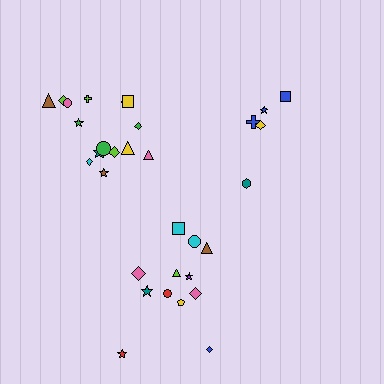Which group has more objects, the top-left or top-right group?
The top-left group.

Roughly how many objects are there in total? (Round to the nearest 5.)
Roughly 30 objects in total.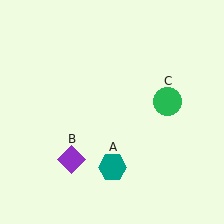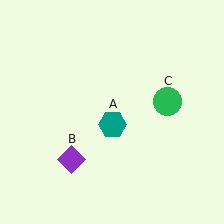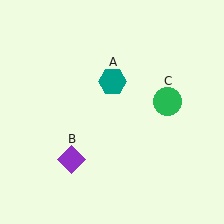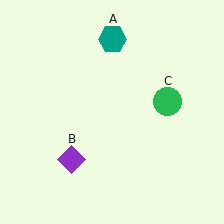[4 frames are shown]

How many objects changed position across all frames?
1 object changed position: teal hexagon (object A).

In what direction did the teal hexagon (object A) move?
The teal hexagon (object A) moved up.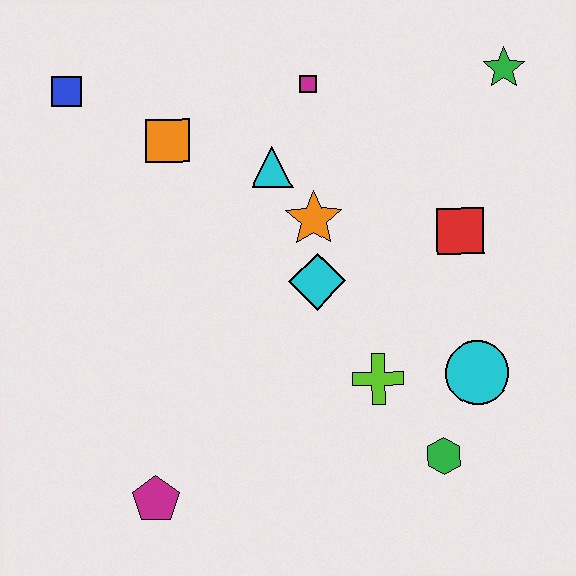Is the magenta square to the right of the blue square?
Yes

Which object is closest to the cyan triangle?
The orange star is closest to the cyan triangle.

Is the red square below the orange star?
Yes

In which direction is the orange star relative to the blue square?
The orange star is to the right of the blue square.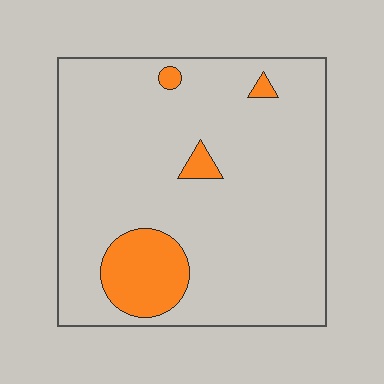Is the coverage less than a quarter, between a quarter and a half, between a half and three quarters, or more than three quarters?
Less than a quarter.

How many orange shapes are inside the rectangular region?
4.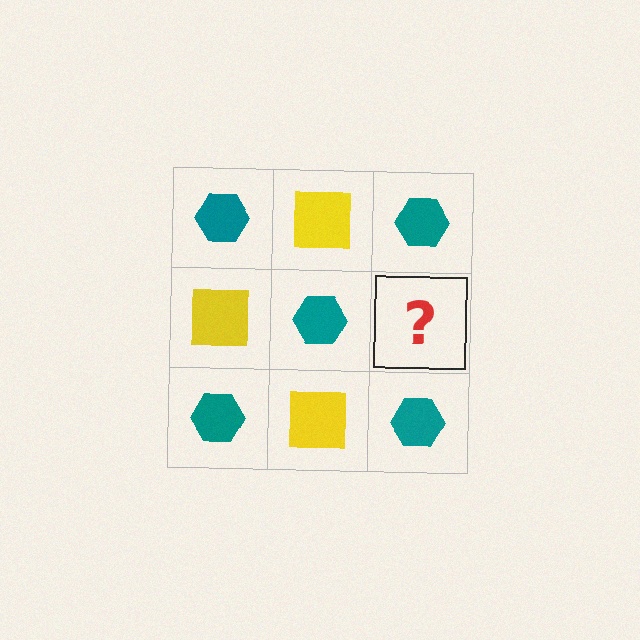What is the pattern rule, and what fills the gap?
The rule is that it alternates teal hexagon and yellow square in a checkerboard pattern. The gap should be filled with a yellow square.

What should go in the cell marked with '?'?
The missing cell should contain a yellow square.